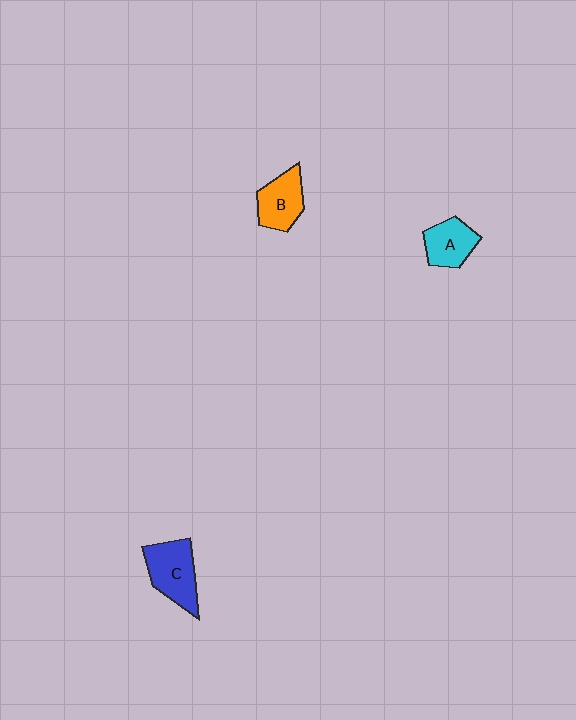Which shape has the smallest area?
Shape A (cyan).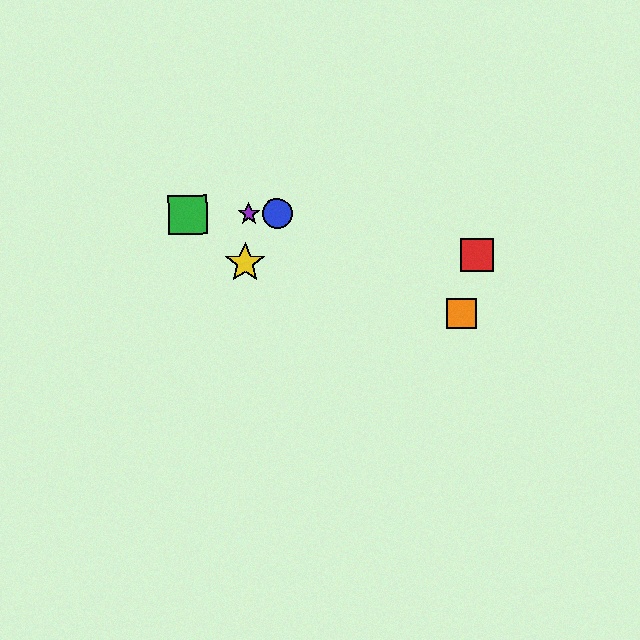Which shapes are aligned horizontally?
The blue circle, the green square, the purple star are aligned horizontally.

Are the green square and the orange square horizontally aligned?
No, the green square is at y≈214 and the orange square is at y≈314.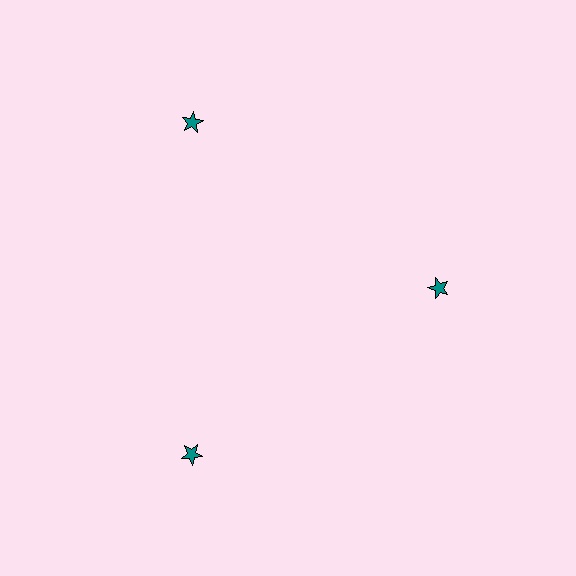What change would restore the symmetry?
The symmetry would be restored by moving it outward, back onto the ring so that all 3 stars sit at equal angles and equal distance from the center.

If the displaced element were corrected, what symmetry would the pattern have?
It would have 3-fold rotational symmetry — the pattern would map onto itself every 120 degrees.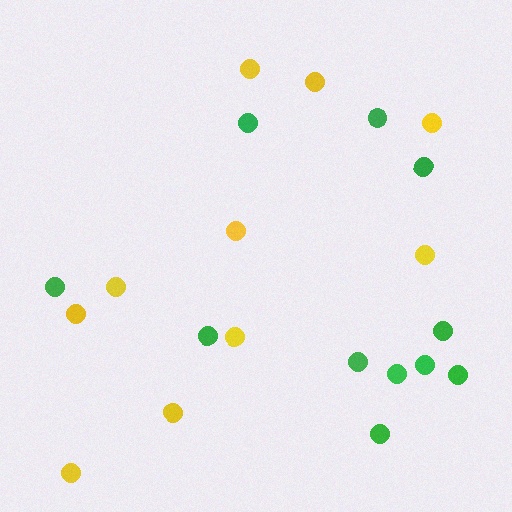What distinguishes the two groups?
There are 2 groups: one group of yellow circles (10) and one group of green circles (11).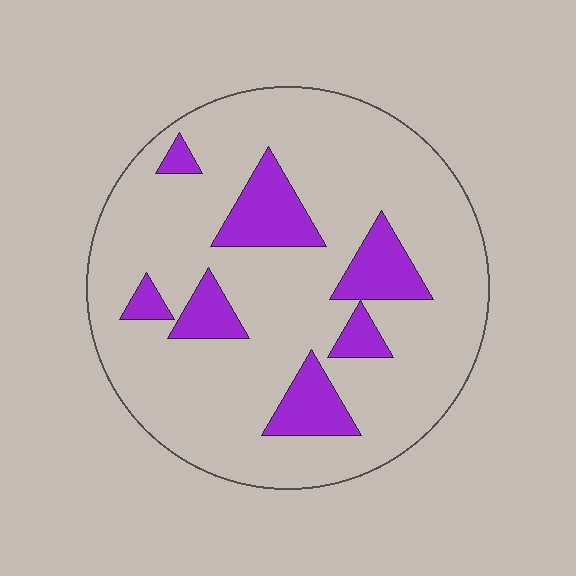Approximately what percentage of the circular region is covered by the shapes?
Approximately 20%.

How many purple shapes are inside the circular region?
7.